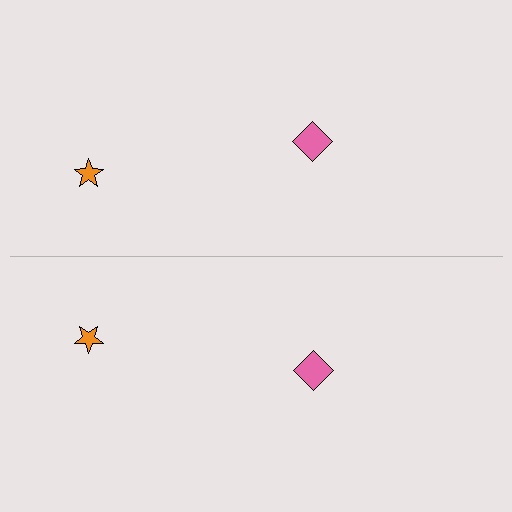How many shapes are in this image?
There are 4 shapes in this image.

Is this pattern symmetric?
Yes, this pattern has bilateral (reflection) symmetry.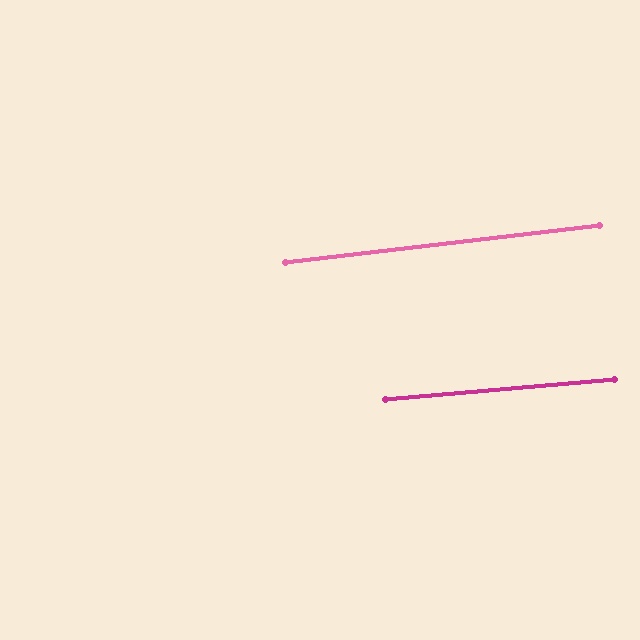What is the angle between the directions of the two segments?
Approximately 2 degrees.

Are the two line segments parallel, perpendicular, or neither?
Parallel — their directions differ by only 1.5°.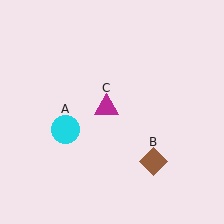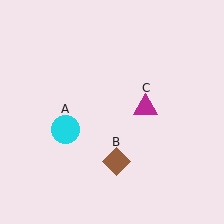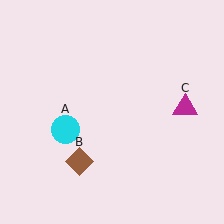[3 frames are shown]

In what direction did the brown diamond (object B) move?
The brown diamond (object B) moved left.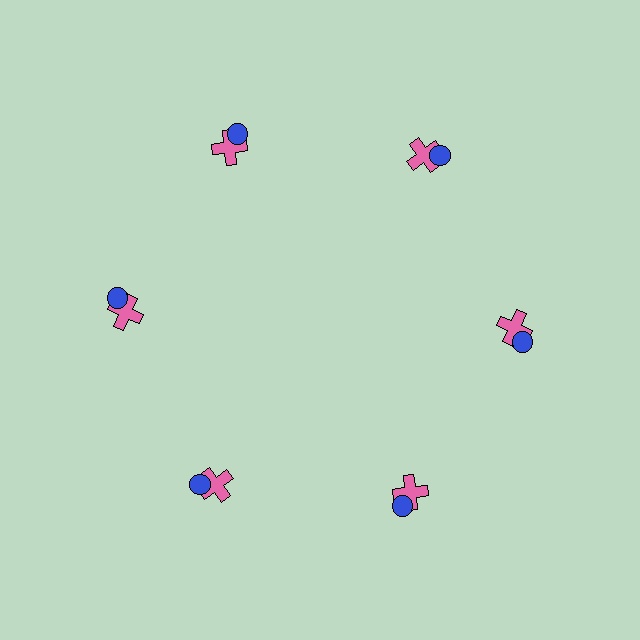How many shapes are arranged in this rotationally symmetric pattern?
There are 12 shapes, arranged in 6 groups of 2.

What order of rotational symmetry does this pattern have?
This pattern has 6-fold rotational symmetry.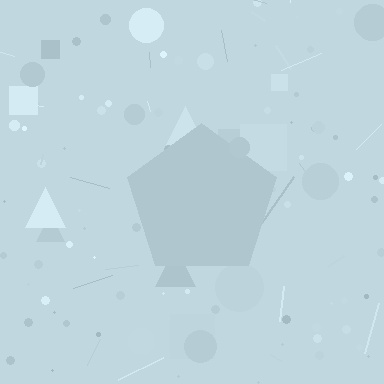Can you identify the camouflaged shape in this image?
The camouflaged shape is a pentagon.